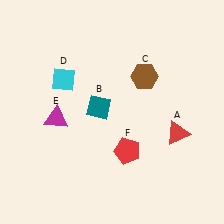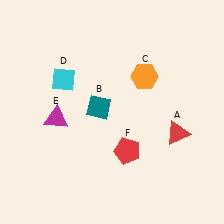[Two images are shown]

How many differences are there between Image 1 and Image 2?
There is 1 difference between the two images.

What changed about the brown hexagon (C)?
In Image 1, C is brown. In Image 2, it changed to orange.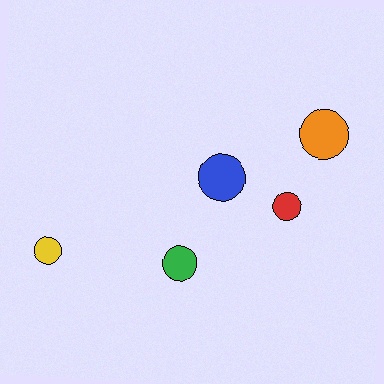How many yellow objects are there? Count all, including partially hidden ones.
There is 1 yellow object.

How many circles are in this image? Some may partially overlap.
There are 5 circles.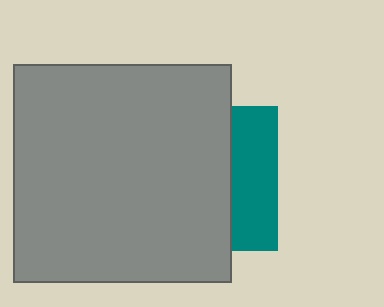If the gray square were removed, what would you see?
You would see the complete teal square.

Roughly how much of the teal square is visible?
A small part of it is visible (roughly 32%).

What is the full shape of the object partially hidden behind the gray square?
The partially hidden object is a teal square.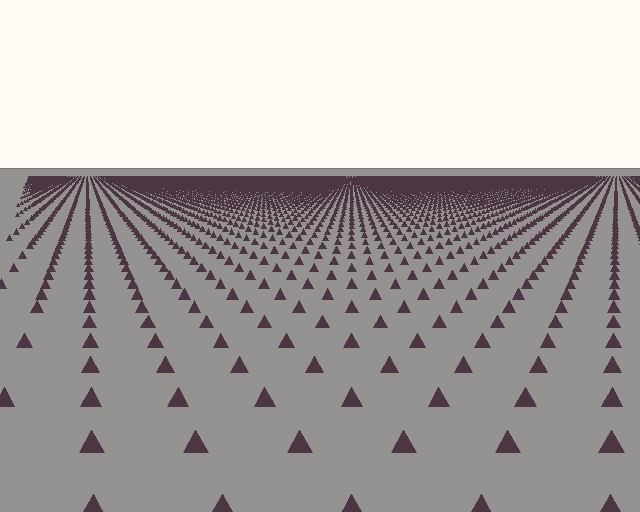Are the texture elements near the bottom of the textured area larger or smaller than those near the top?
Larger. Near the bottom, elements are closer to the viewer and appear at a bigger on-screen size.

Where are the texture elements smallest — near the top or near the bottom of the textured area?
Near the top.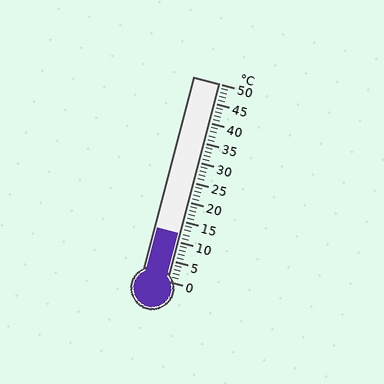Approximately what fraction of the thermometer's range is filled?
The thermometer is filled to approximately 25% of its range.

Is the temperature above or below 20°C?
The temperature is below 20°C.